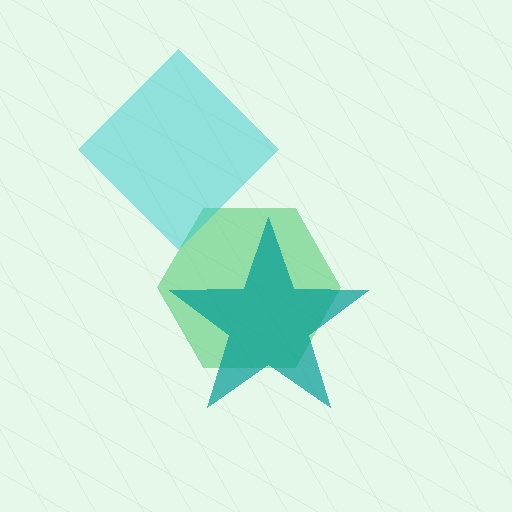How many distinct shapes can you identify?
There are 3 distinct shapes: a green hexagon, a cyan diamond, a teal star.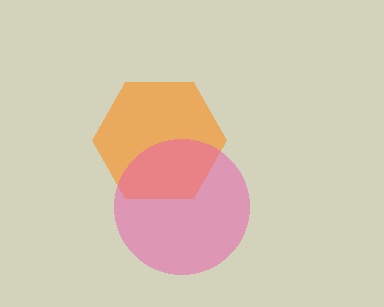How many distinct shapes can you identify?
There are 2 distinct shapes: an orange hexagon, a pink circle.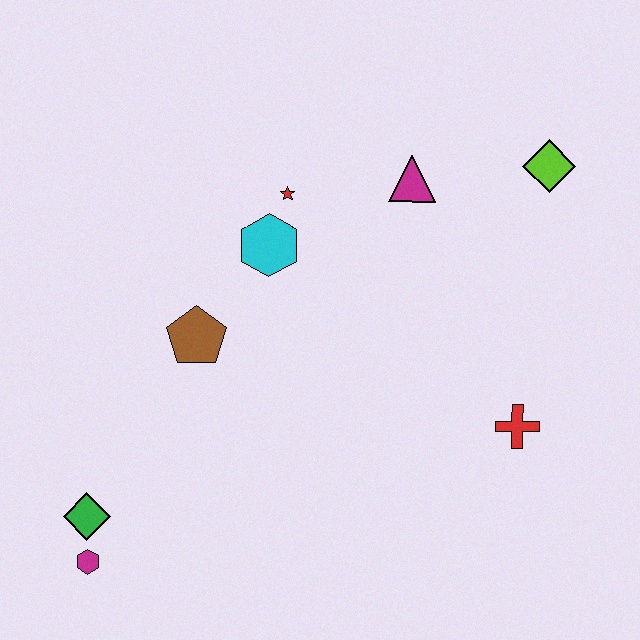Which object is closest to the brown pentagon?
The cyan hexagon is closest to the brown pentagon.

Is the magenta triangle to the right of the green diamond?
Yes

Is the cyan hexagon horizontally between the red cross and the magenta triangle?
No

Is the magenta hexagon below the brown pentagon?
Yes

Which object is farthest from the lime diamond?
The magenta hexagon is farthest from the lime diamond.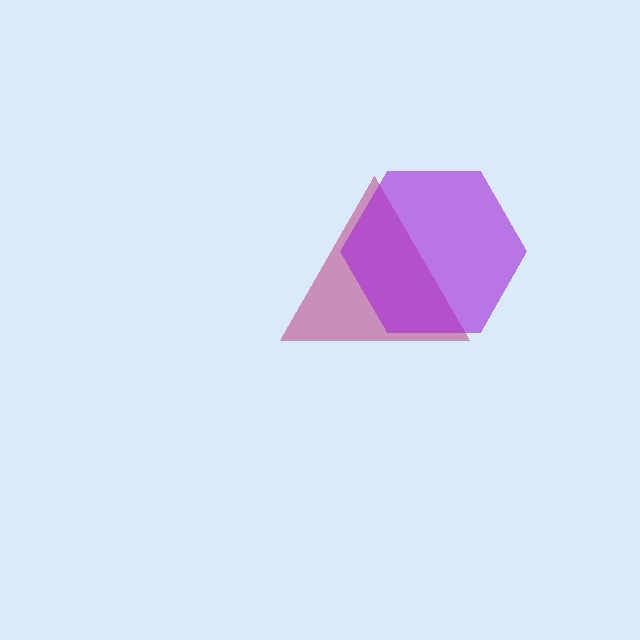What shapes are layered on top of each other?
The layered shapes are: a magenta triangle, a purple hexagon.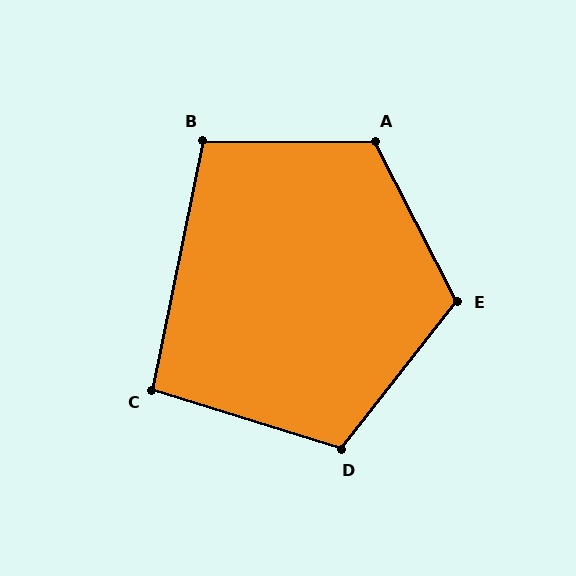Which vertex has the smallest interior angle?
C, at approximately 96 degrees.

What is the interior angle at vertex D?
Approximately 111 degrees (obtuse).